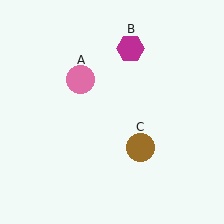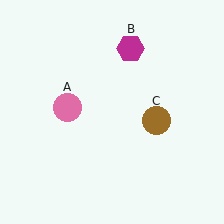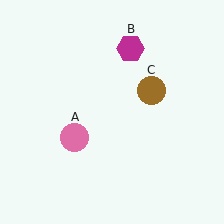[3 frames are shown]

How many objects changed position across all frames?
2 objects changed position: pink circle (object A), brown circle (object C).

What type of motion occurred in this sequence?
The pink circle (object A), brown circle (object C) rotated counterclockwise around the center of the scene.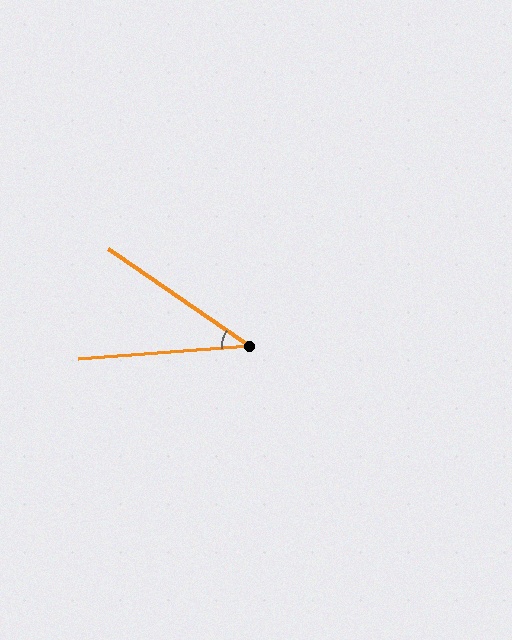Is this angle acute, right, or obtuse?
It is acute.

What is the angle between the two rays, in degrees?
Approximately 39 degrees.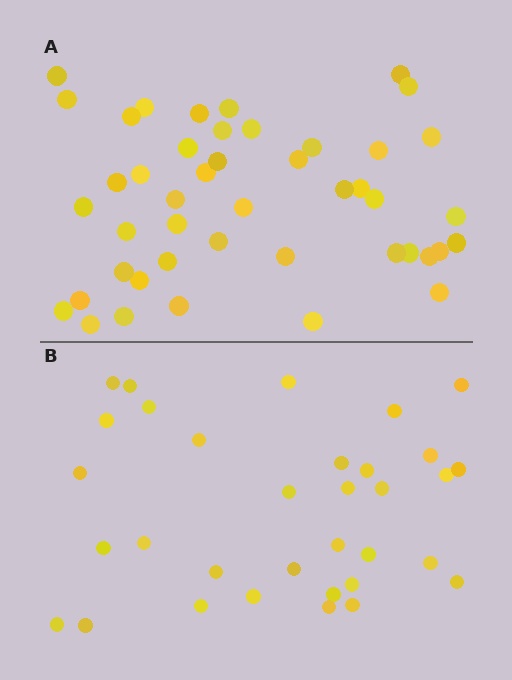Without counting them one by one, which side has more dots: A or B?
Region A (the top region) has more dots.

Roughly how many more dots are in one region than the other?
Region A has roughly 12 or so more dots than region B.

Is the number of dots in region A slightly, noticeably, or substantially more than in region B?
Region A has noticeably more, but not dramatically so. The ratio is roughly 1.4 to 1.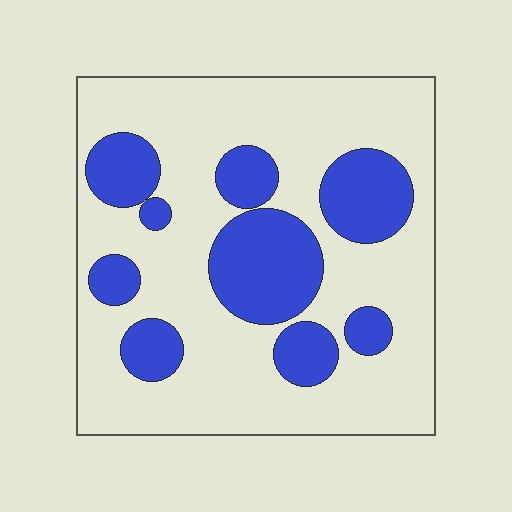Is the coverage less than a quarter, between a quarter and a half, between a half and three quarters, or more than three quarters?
Between a quarter and a half.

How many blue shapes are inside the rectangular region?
9.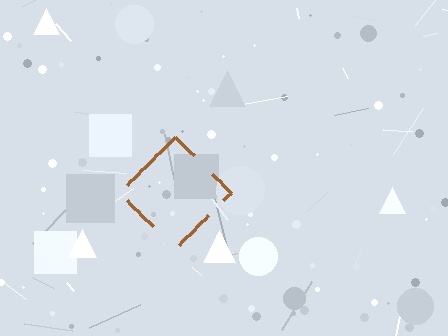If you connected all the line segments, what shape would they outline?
They would outline a diamond.